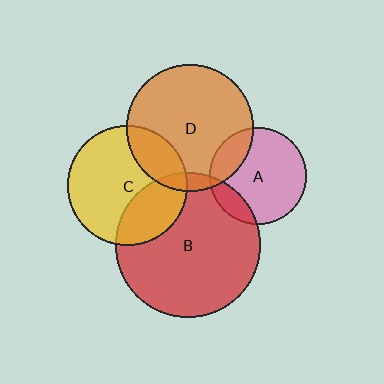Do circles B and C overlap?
Yes.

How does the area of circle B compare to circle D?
Approximately 1.3 times.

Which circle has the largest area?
Circle B (red).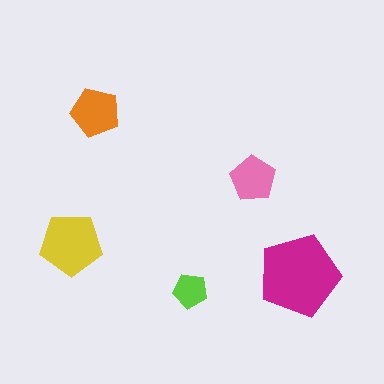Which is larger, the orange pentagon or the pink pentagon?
The orange one.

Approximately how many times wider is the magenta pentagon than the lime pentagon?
About 2.5 times wider.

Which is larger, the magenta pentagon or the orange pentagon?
The magenta one.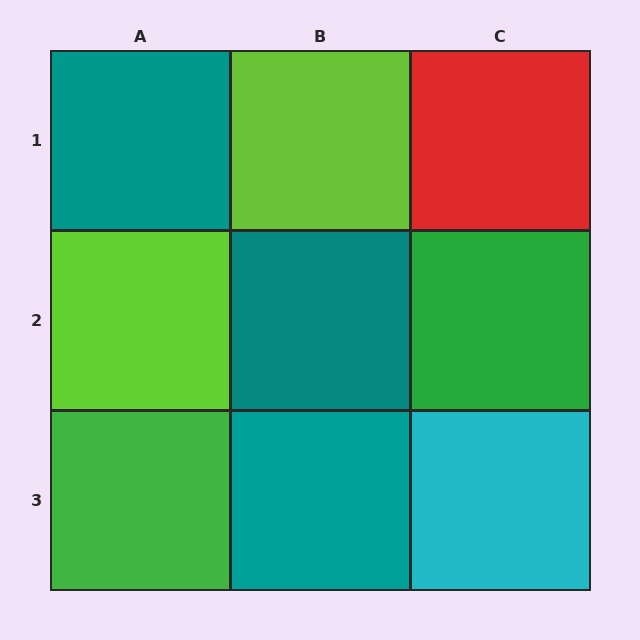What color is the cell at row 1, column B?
Lime.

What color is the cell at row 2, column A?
Lime.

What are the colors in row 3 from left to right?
Green, teal, cyan.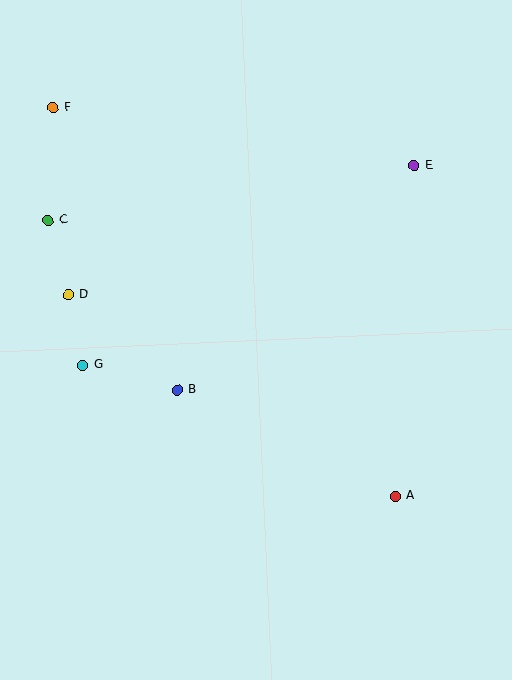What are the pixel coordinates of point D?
Point D is at (68, 294).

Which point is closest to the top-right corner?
Point E is closest to the top-right corner.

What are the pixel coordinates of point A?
Point A is at (395, 496).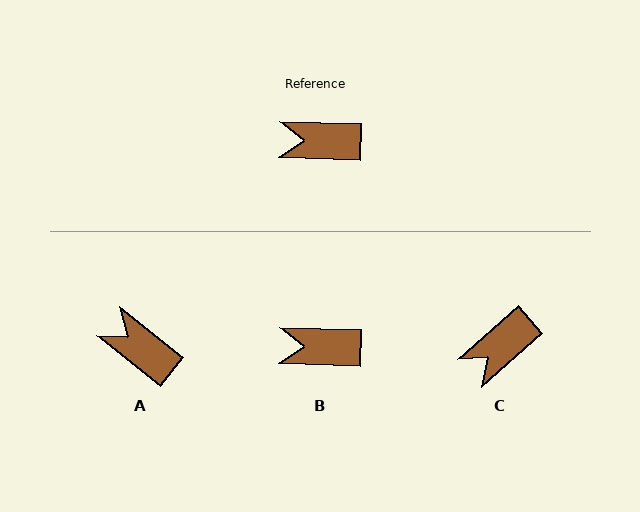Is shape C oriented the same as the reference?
No, it is off by about 43 degrees.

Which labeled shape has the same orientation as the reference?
B.